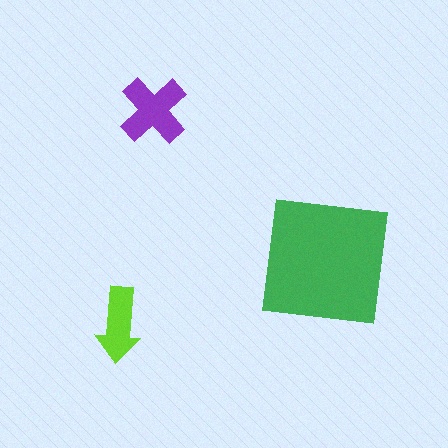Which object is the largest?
The green square.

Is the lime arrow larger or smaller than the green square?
Smaller.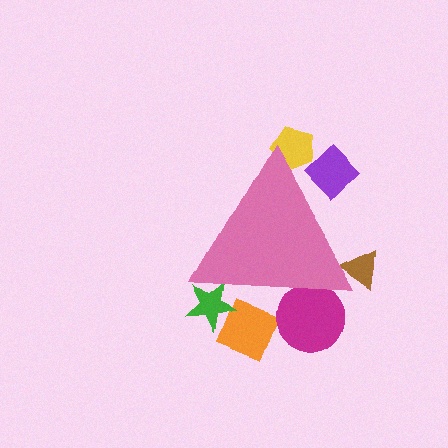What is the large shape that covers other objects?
A pink triangle.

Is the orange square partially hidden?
Yes, the orange square is partially hidden behind the pink triangle.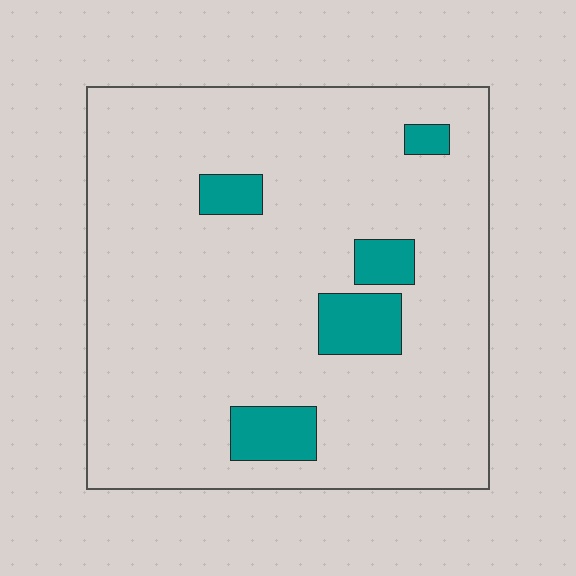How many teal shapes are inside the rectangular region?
5.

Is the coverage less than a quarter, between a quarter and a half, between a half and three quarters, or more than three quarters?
Less than a quarter.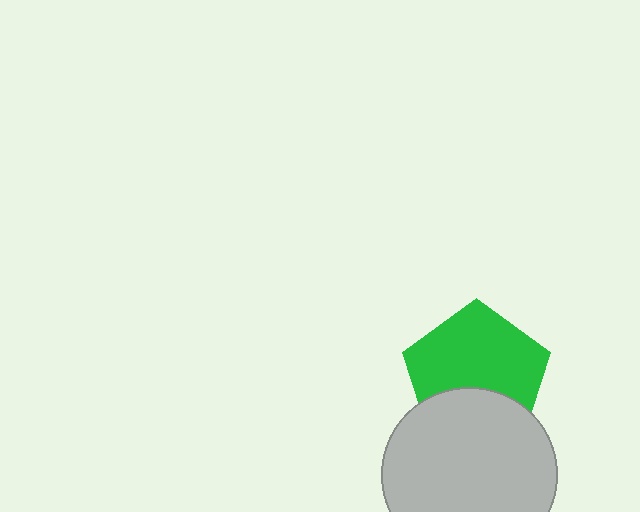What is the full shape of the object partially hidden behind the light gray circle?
The partially hidden object is a green pentagon.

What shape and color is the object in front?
The object in front is a light gray circle.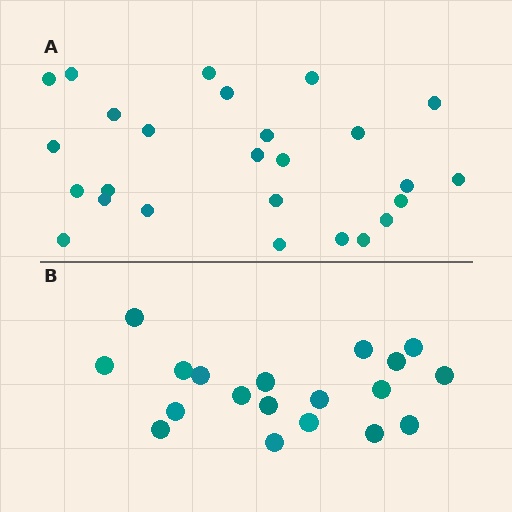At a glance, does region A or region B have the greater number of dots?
Region A (the top region) has more dots.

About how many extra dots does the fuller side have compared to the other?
Region A has roughly 8 or so more dots than region B.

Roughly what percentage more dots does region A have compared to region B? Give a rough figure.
About 35% more.